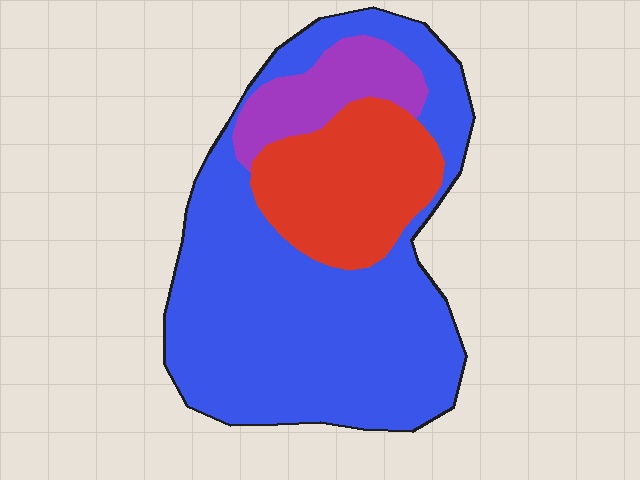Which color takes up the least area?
Purple, at roughly 10%.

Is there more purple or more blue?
Blue.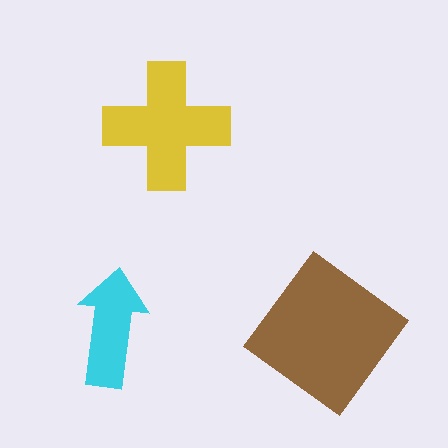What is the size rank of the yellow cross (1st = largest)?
2nd.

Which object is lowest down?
The brown diamond is bottommost.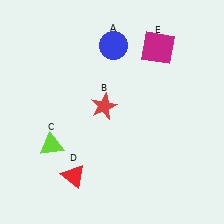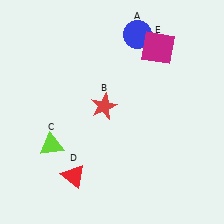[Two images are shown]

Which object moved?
The blue circle (A) moved right.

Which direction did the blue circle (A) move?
The blue circle (A) moved right.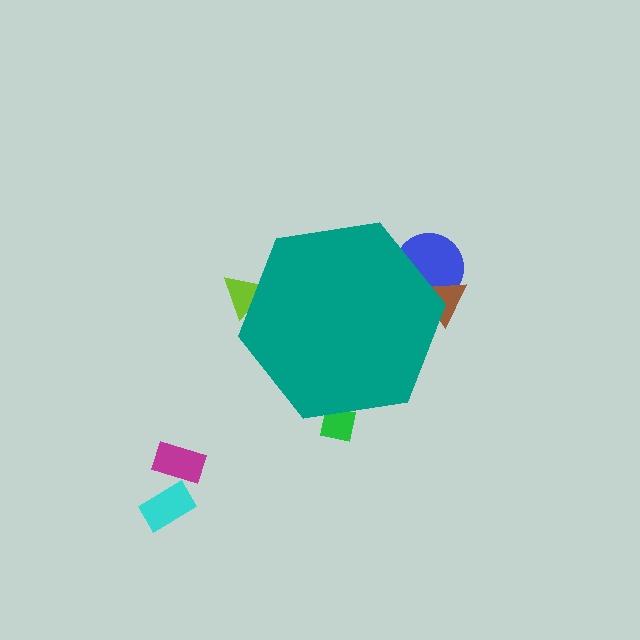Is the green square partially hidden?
Yes, the green square is partially hidden behind the teal hexagon.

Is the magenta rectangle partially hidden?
No, the magenta rectangle is fully visible.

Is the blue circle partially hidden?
Yes, the blue circle is partially hidden behind the teal hexagon.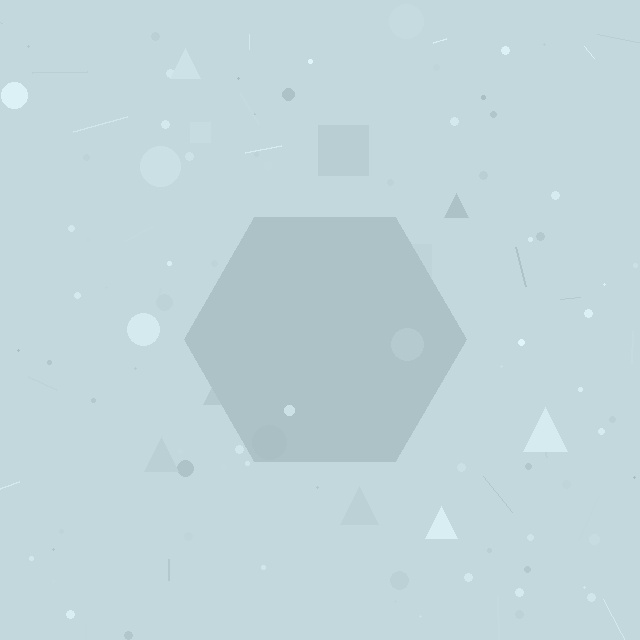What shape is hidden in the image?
A hexagon is hidden in the image.